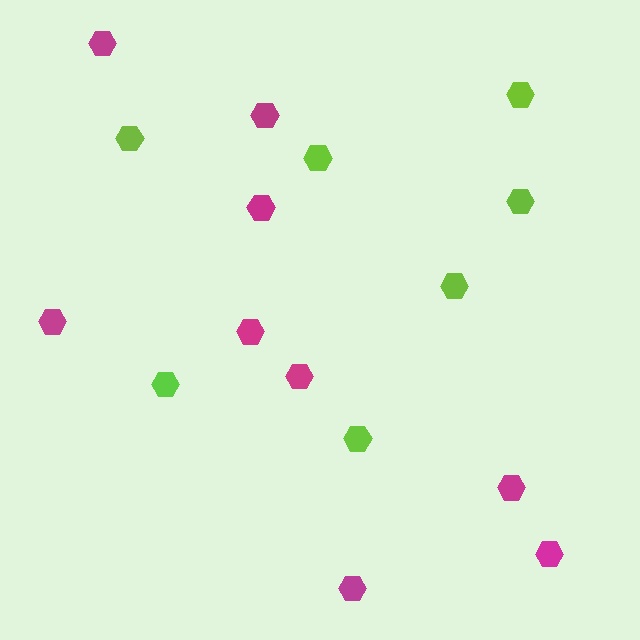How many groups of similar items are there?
There are 2 groups: one group of lime hexagons (7) and one group of magenta hexagons (9).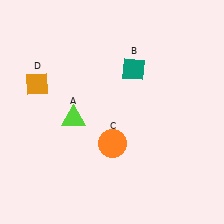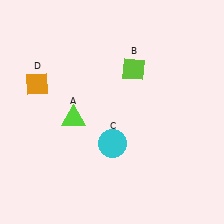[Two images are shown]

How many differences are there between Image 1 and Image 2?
There are 2 differences between the two images.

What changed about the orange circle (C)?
In Image 1, C is orange. In Image 2, it changed to cyan.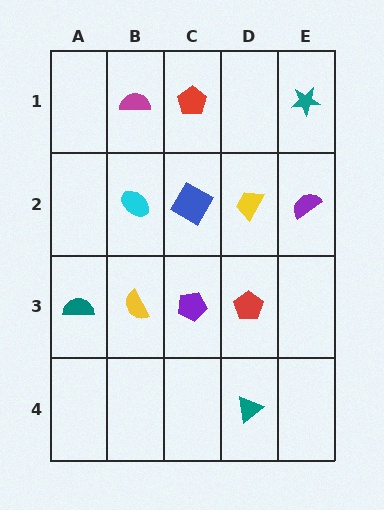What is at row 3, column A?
A teal semicircle.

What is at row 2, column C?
A blue square.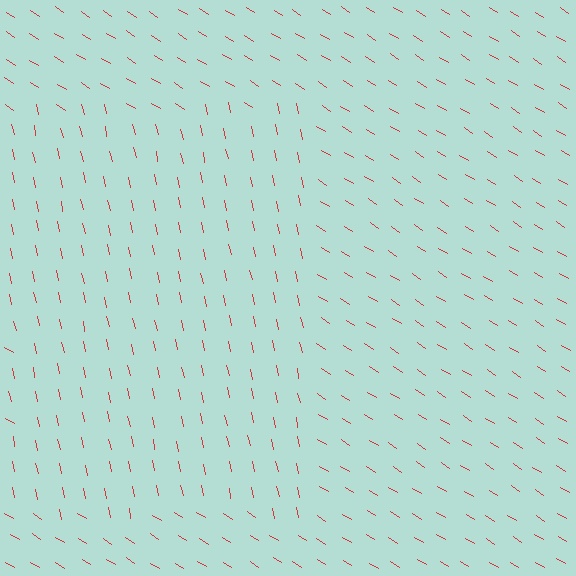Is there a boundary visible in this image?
Yes, there is a texture boundary formed by a change in line orientation.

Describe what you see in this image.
The image is filled with small red line segments. A rectangle region in the image has lines oriented differently from the surrounding lines, creating a visible texture boundary.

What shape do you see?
I see a rectangle.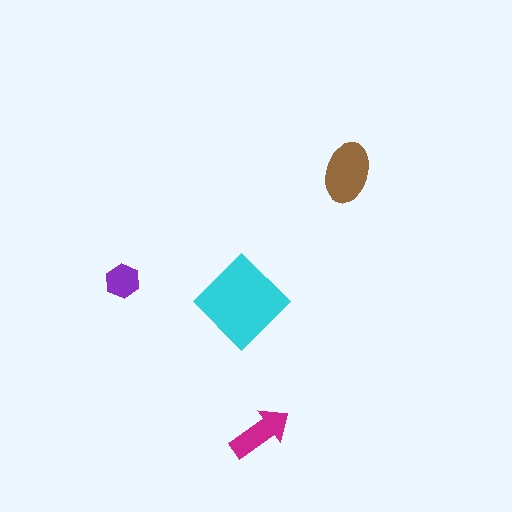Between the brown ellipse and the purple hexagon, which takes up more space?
The brown ellipse.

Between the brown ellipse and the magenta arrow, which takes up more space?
The brown ellipse.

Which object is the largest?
The cyan diamond.